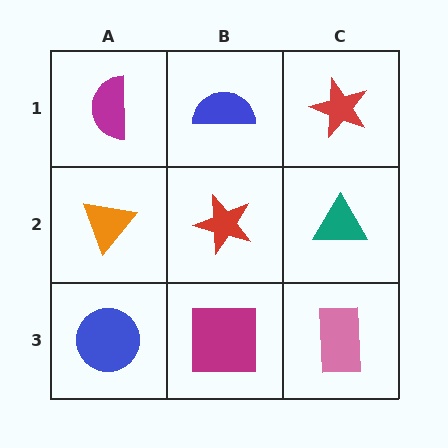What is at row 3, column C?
A pink rectangle.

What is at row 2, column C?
A teal triangle.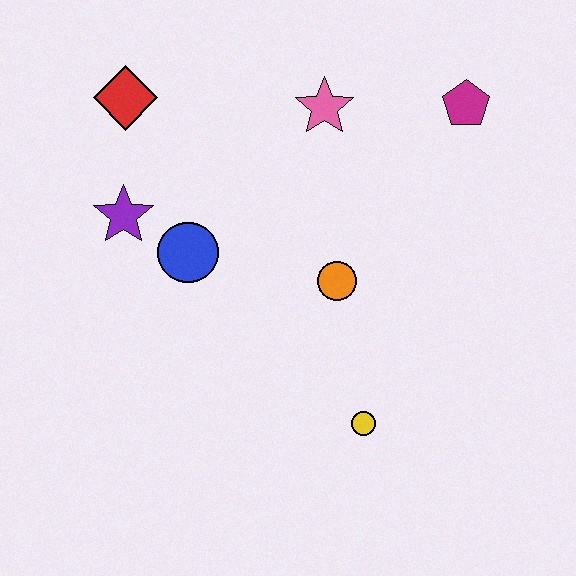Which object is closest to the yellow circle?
The orange circle is closest to the yellow circle.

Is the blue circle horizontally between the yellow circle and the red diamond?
Yes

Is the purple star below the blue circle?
No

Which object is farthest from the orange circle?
The red diamond is farthest from the orange circle.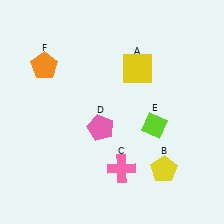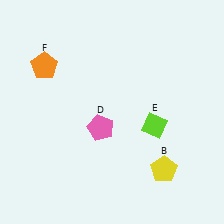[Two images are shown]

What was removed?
The yellow square (A), the pink cross (C) were removed in Image 2.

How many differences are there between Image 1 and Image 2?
There are 2 differences between the two images.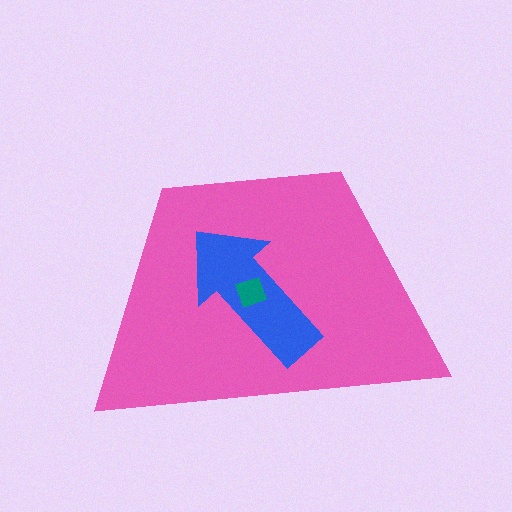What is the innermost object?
The teal square.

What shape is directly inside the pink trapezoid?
The blue arrow.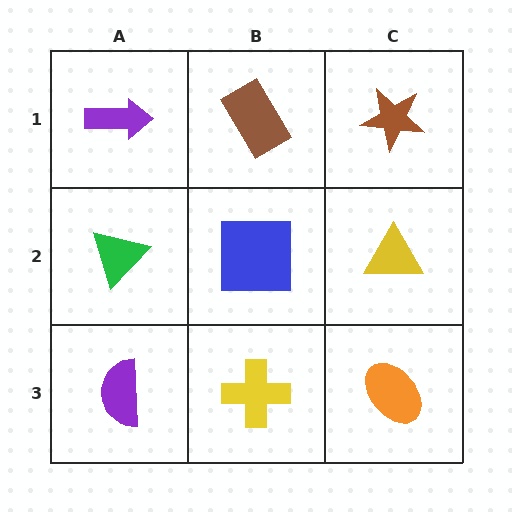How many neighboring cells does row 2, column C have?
3.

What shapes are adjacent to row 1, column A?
A green triangle (row 2, column A), a brown rectangle (row 1, column B).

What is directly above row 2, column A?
A purple arrow.